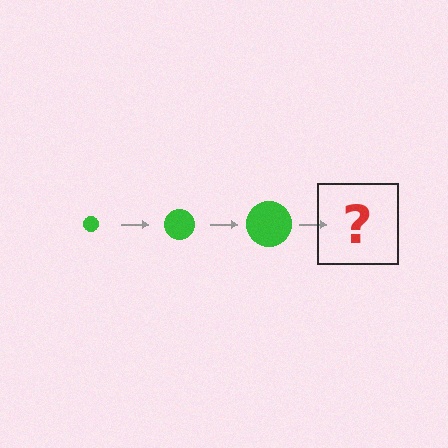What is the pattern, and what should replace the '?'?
The pattern is that the circle gets progressively larger each step. The '?' should be a green circle, larger than the previous one.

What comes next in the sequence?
The next element should be a green circle, larger than the previous one.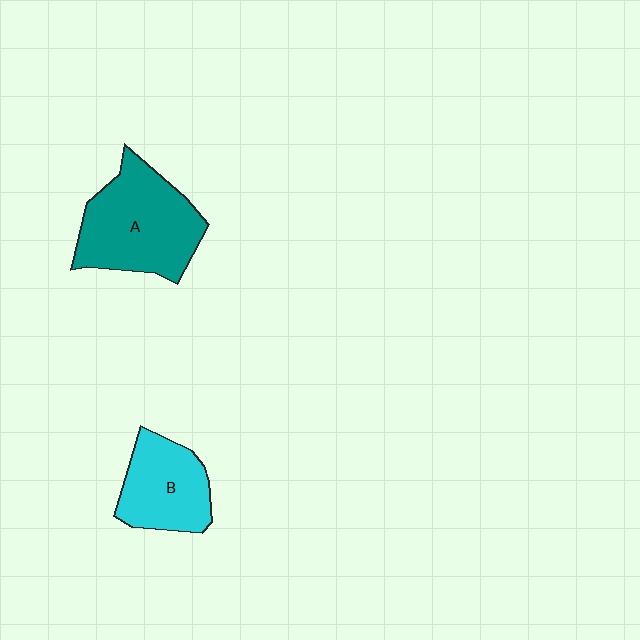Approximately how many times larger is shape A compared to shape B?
Approximately 1.5 times.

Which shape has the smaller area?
Shape B (cyan).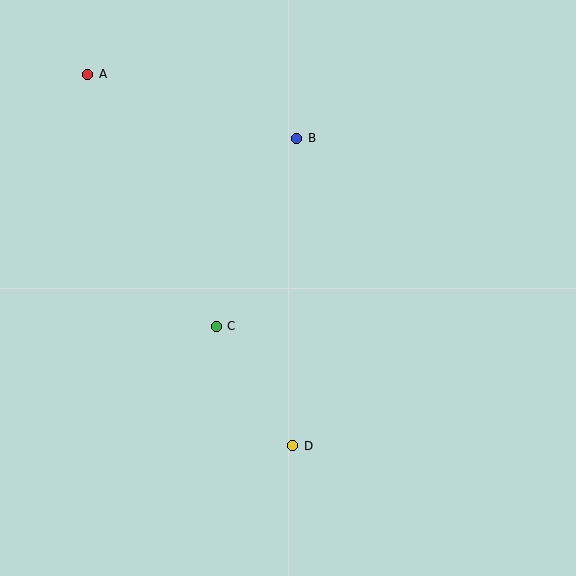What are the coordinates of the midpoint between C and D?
The midpoint between C and D is at (255, 386).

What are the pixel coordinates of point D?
Point D is at (293, 446).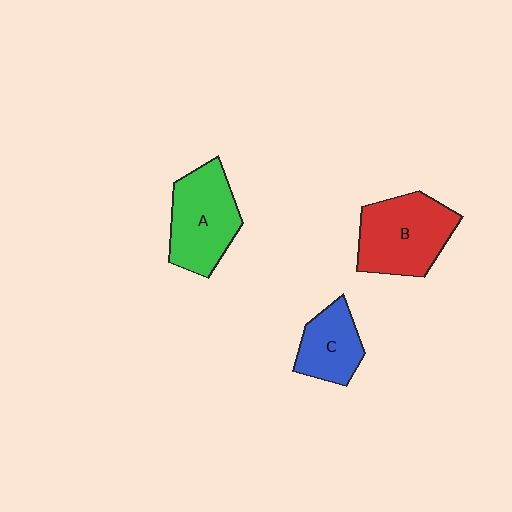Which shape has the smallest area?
Shape C (blue).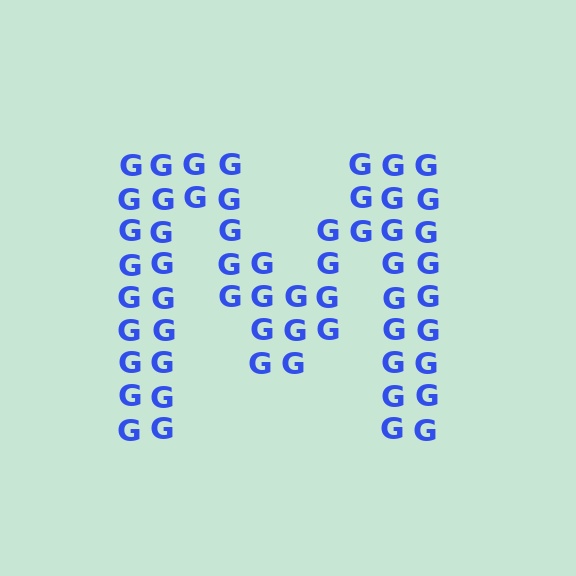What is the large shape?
The large shape is the letter M.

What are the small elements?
The small elements are letter G's.